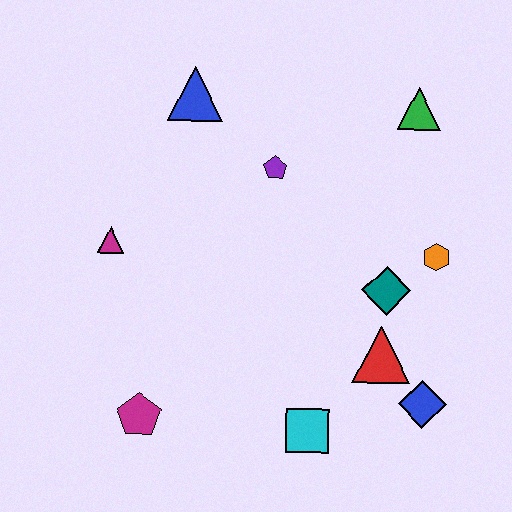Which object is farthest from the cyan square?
The blue triangle is farthest from the cyan square.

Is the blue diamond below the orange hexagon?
Yes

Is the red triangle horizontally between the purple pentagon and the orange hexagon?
Yes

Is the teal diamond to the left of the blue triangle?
No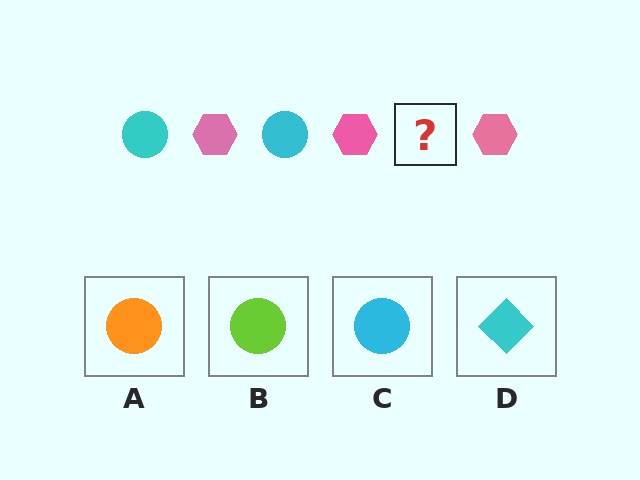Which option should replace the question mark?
Option C.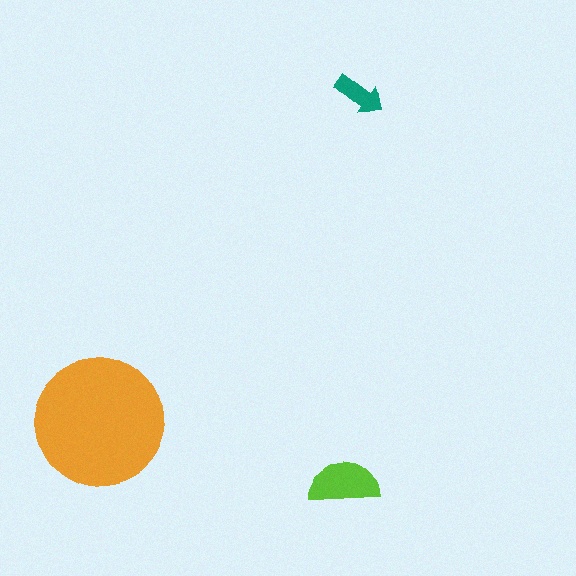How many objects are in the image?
There are 3 objects in the image.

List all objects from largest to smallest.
The orange circle, the lime semicircle, the teal arrow.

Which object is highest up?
The teal arrow is topmost.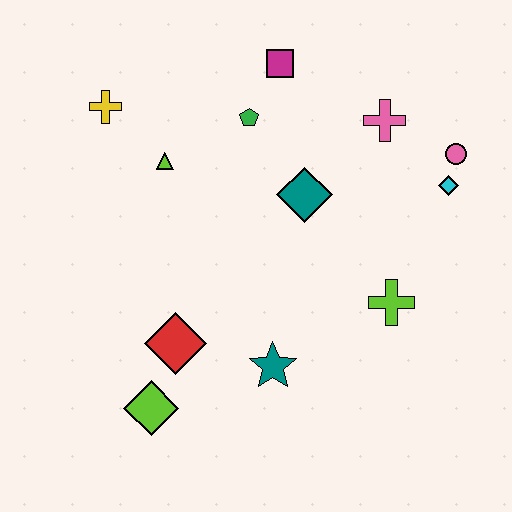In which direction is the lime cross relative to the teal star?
The lime cross is to the right of the teal star.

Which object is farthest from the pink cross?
The lime diamond is farthest from the pink cross.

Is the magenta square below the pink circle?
No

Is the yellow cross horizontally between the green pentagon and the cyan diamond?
No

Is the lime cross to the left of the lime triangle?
No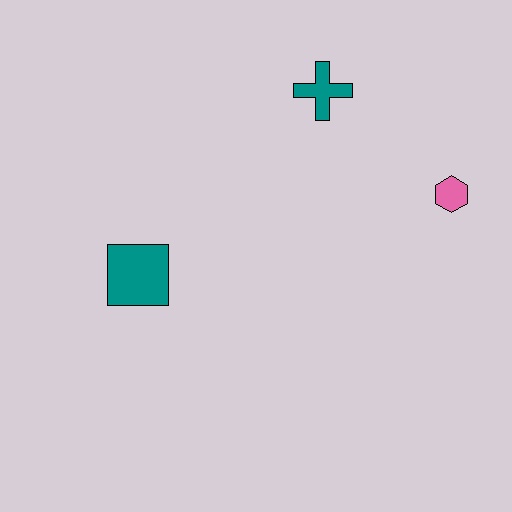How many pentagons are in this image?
There are no pentagons.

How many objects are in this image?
There are 3 objects.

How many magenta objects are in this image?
There are no magenta objects.